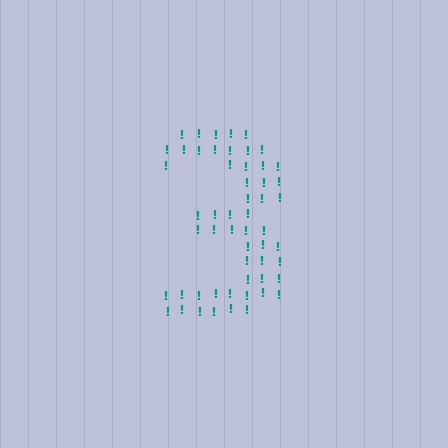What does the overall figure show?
The overall figure shows the digit 3.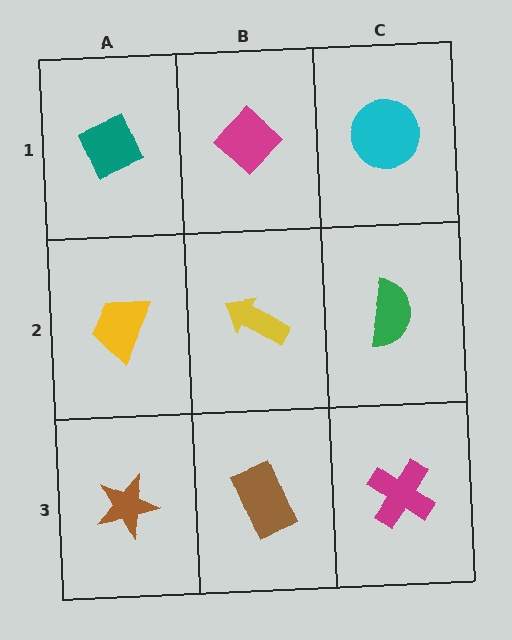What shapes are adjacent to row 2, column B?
A magenta diamond (row 1, column B), a brown rectangle (row 3, column B), a yellow trapezoid (row 2, column A), a green semicircle (row 2, column C).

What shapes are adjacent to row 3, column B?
A yellow arrow (row 2, column B), a brown star (row 3, column A), a magenta cross (row 3, column C).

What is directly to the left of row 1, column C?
A magenta diamond.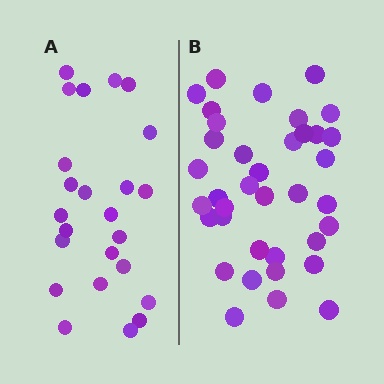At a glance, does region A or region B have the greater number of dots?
Region B (the right region) has more dots.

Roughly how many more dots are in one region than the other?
Region B has approximately 15 more dots than region A.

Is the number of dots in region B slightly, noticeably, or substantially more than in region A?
Region B has substantially more. The ratio is roughly 1.5 to 1.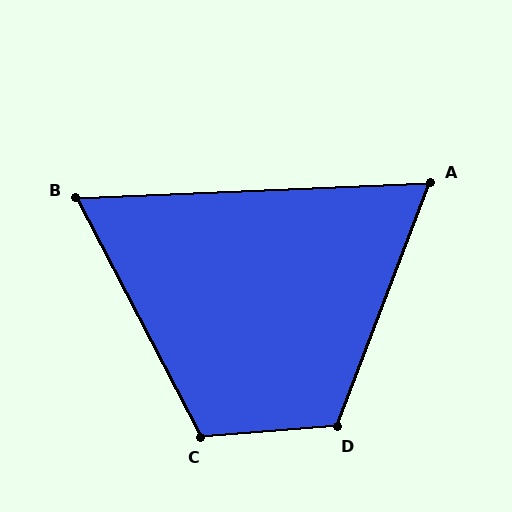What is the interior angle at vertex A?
Approximately 67 degrees (acute).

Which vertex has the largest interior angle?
D, at approximately 115 degrees.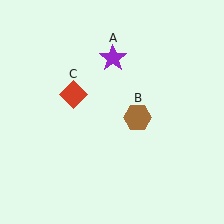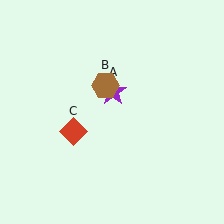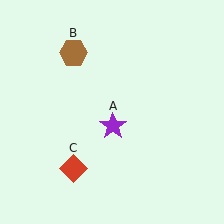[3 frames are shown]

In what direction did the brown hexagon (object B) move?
The brown hexagon (object B) moved up and to the left.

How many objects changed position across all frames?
3 objects changed position: purple star (object A), brown hexagon (object B), red diamond (object C).